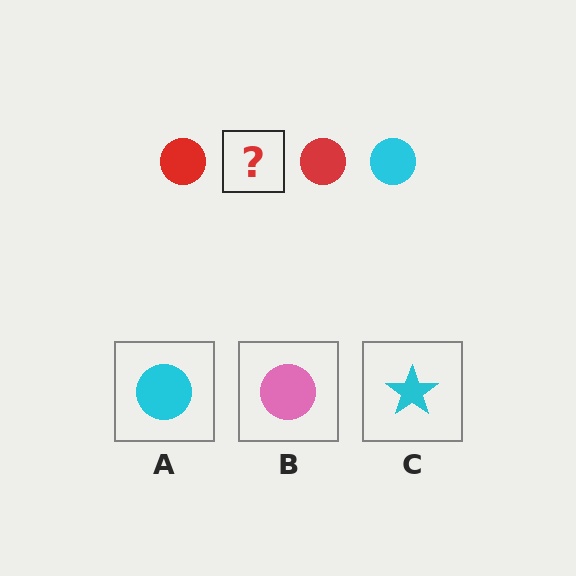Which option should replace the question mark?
Option A.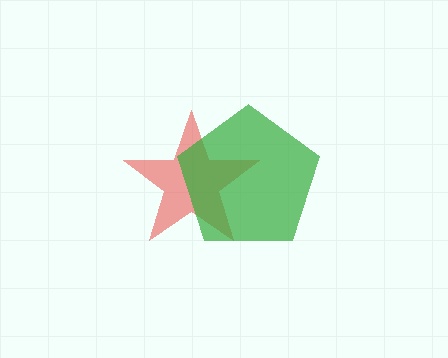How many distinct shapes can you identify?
There are 2 distinct shapes: a red star, a green pentagon.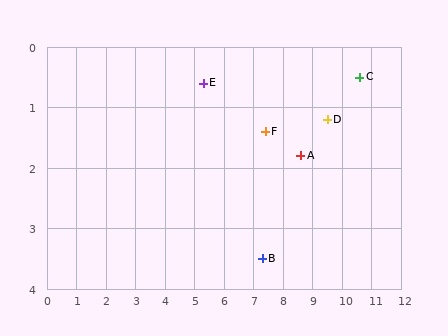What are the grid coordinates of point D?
Point D is at approximately (9.5, 1.2).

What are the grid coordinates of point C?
Point C is at approximately (10.6, 0.5).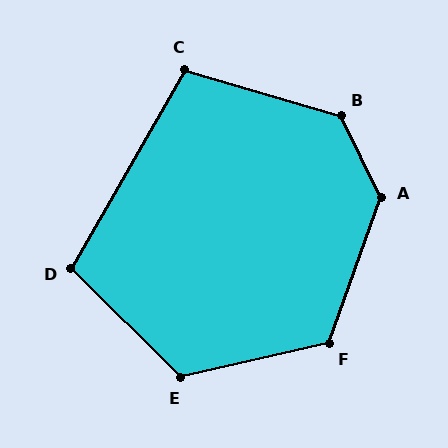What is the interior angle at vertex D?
Approximately 105 degrees (obtuse).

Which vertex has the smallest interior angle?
C, at approximately 103 degrees.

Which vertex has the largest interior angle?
A, at approximately 134 degrees.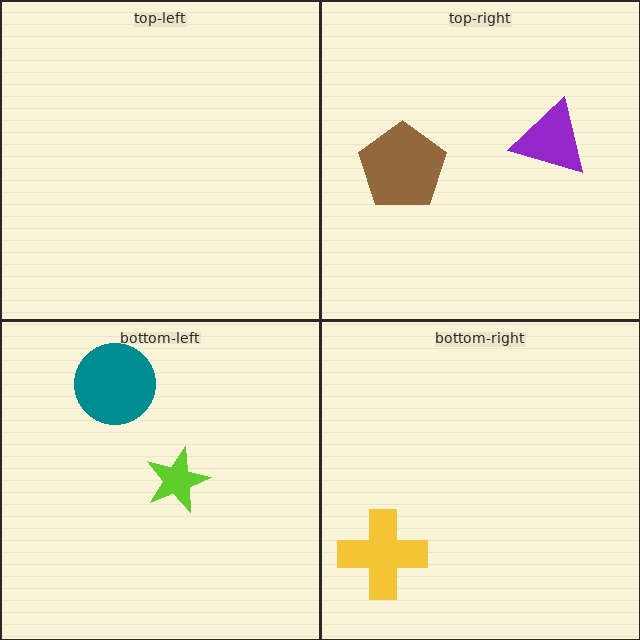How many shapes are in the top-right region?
2.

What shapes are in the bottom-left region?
The teal circle, the lime star.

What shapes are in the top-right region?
The purple triangle, the brown pentagon.